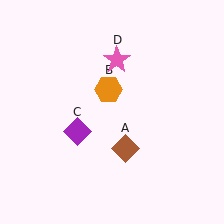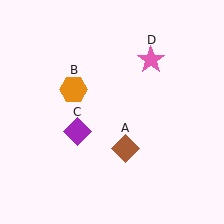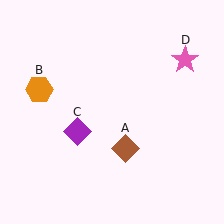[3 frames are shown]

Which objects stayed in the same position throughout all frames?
Brown diamond (object A) and purple diamond (object C) remained stationary.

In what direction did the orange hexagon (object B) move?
The orange hexagon (object B) moved left.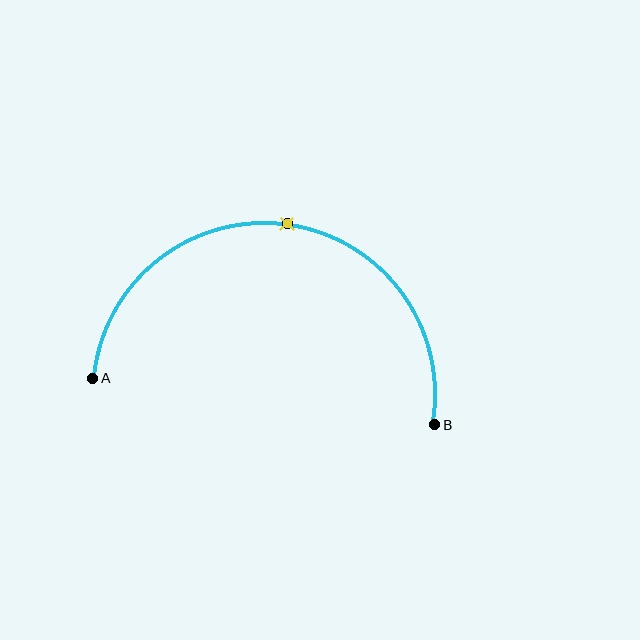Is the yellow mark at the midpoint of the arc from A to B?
Yes. The yellow mark lies on the arc at equal arc-length from both A and B — it is the arc midpoint.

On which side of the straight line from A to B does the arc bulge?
The arc bulges above the straight line connecting A and B.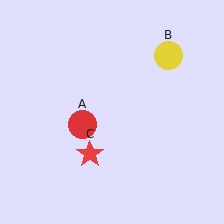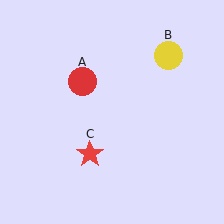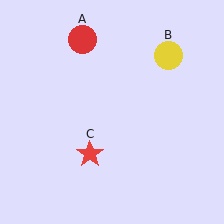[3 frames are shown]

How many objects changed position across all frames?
1 object changed position: red circle (object A).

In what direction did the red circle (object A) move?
The red circle (object A) moved up.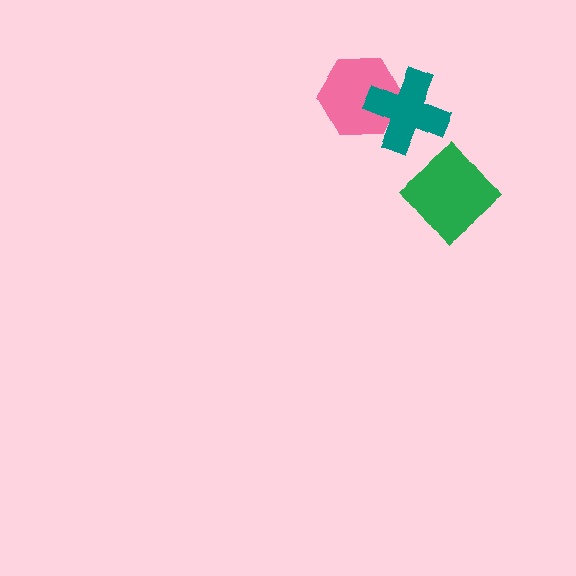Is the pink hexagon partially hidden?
Yes, it is partially covered by another shape.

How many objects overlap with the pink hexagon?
1 object overlaps with the pink hexagon.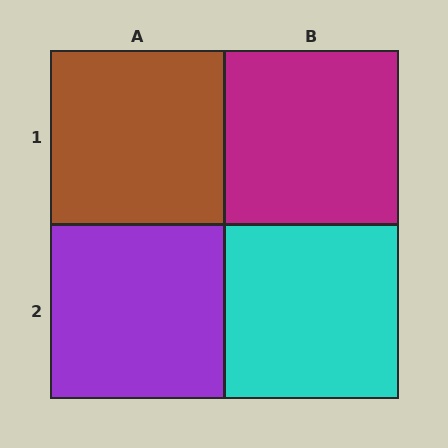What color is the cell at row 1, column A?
Brown.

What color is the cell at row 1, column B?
Magenta.